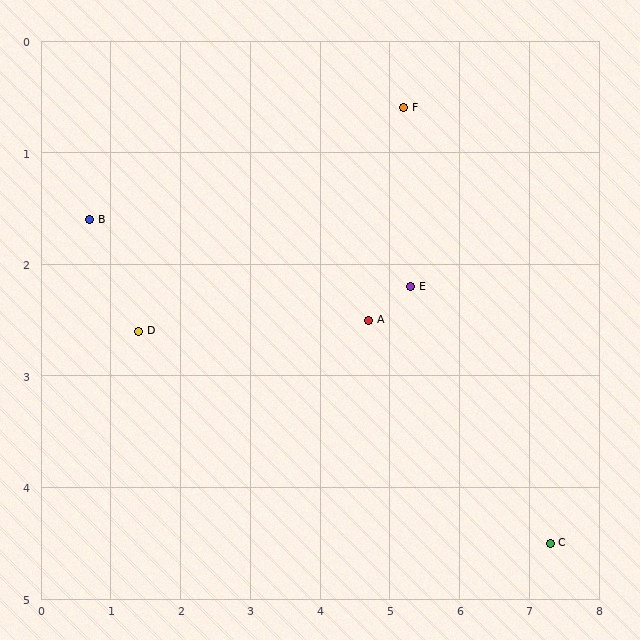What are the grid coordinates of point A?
Point A is at approximately (4.7, 2.5).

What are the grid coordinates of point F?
Point F is at approximately (5.2, 0.6).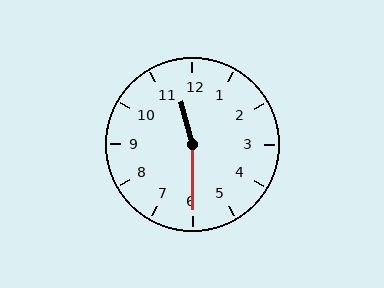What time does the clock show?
11:30.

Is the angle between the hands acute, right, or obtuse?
It is obtuse.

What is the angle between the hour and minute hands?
Approximately 165 degrees.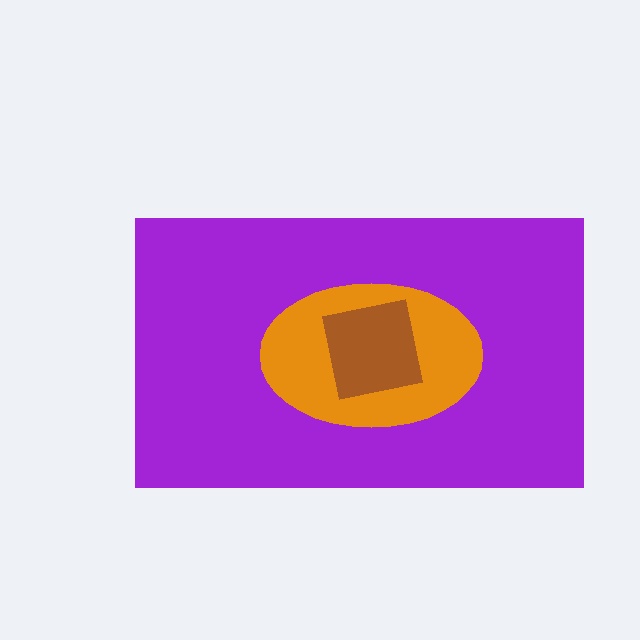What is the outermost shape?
The purple rectangle.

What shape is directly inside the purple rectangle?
The orange ellipse.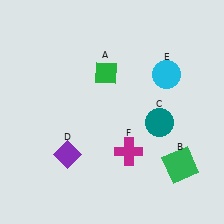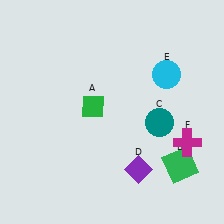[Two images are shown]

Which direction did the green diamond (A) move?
The green diamond (A) moved down.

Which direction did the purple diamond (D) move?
The purple diamond (D) moved right.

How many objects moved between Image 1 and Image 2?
3 objects moved between the two images.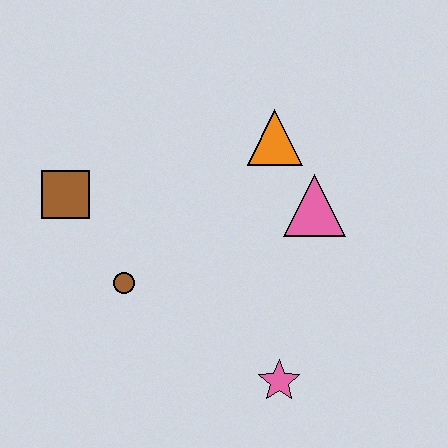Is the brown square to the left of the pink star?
Yes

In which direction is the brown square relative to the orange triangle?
The brown square is to the left of the orange triangle.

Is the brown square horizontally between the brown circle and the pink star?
No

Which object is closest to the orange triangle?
The pink triangle is closest to the orange triangle.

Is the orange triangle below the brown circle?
No